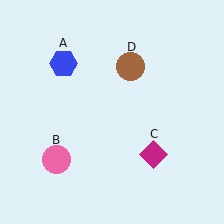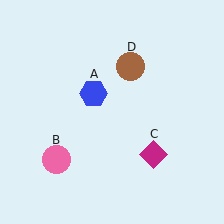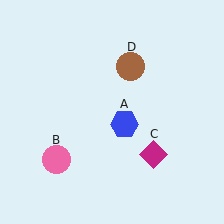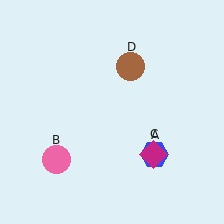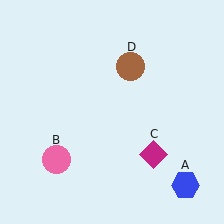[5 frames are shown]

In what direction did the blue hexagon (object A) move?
The blue hexagon (object A) moved down and to the right.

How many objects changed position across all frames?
1 object changed position: blue hexagon (object A).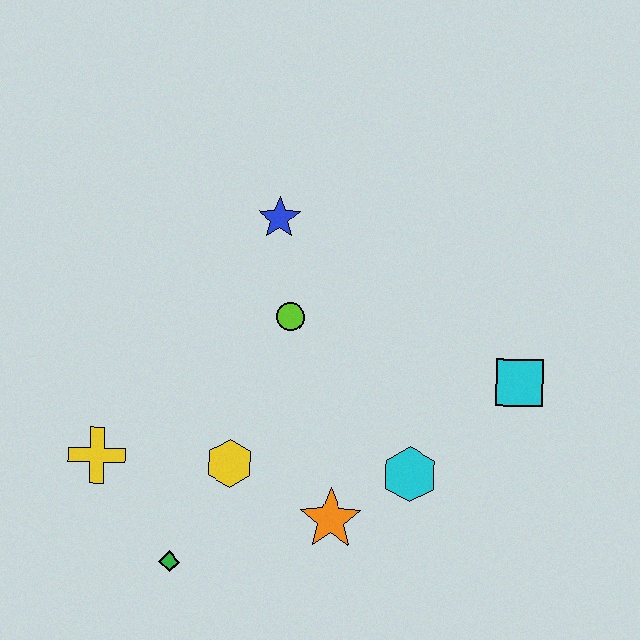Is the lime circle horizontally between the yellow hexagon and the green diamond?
No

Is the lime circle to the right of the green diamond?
Yes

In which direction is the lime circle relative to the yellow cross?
The lime circle is to the right of the yellow cross.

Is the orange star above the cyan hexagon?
No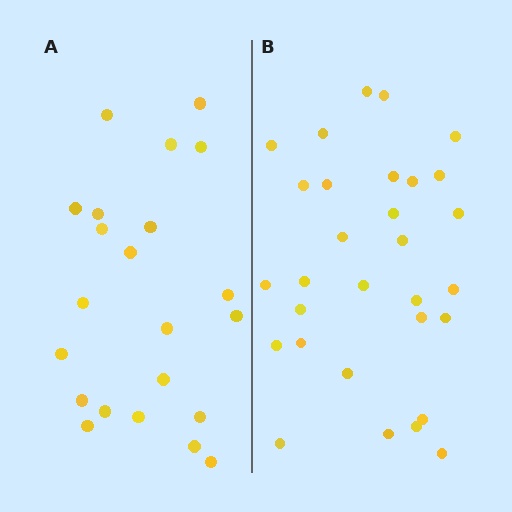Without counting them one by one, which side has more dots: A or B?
Region B (the right region) has more dots.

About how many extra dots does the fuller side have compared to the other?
Region B has roughly 8 or so more dots than region A.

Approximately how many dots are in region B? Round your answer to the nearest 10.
About 30 dots.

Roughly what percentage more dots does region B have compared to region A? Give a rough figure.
About 35% more.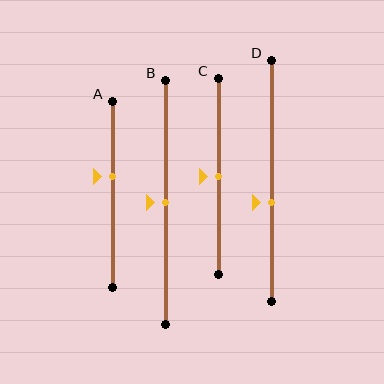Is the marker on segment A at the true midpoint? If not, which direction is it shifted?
No, the marker on segment A is shifted upward by about 10% of the segment length.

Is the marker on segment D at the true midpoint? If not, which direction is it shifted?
No, the marker on segment D is shifted downward by about 9% of the segment length.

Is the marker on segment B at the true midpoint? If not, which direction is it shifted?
Yes, the marker on segment B is at the true midpoint.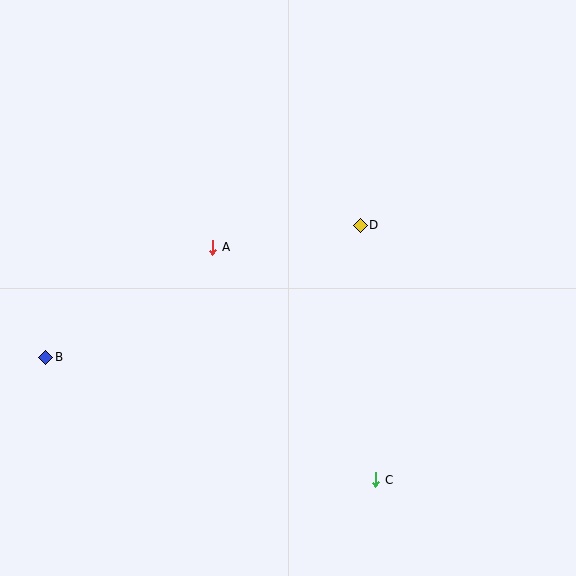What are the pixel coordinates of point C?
Point C is at (376, 480).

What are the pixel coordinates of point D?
Point D is at (360, 225).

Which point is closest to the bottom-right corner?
Point C is closest to the bottom-right corner.